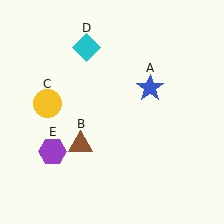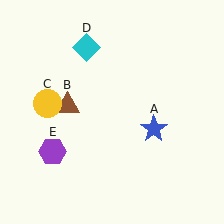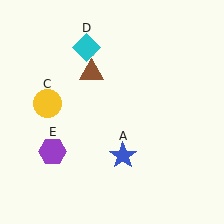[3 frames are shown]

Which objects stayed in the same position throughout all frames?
Yellow circle (object C) and cyan diamond (object D) and purple hexagon (object E) remained stationary.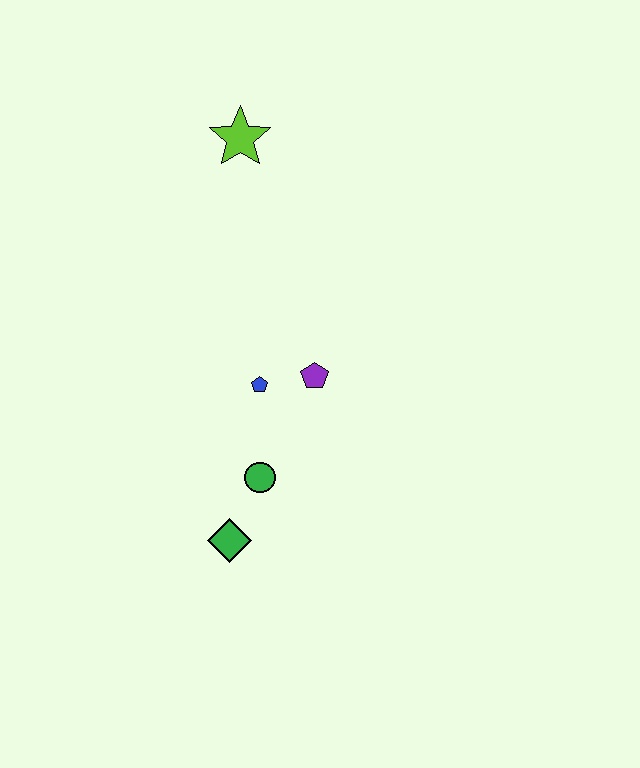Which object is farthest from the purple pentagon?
The lime star is farthest from the purple pentagon.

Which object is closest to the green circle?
The green diamond is closest to the green circle.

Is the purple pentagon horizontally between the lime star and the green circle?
No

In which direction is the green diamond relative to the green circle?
The green diamond is below the green circle.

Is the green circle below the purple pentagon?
Yes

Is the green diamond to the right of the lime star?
No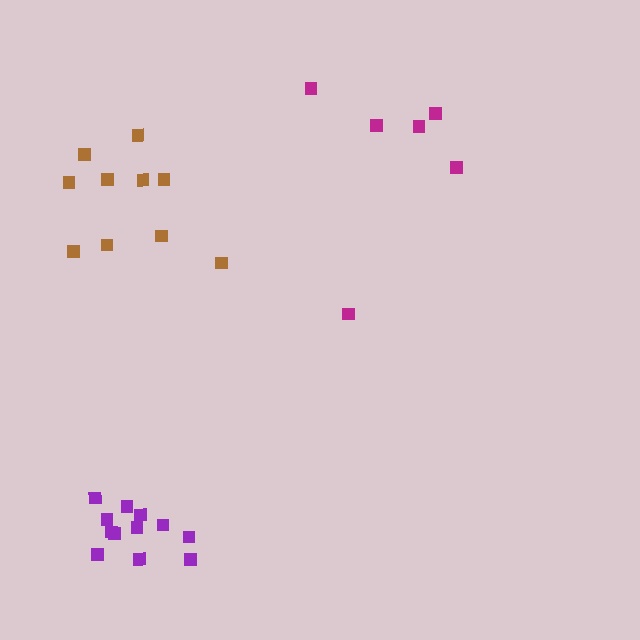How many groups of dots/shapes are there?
There are 3 groups.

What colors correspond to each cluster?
The clusters are colored: purple, brown, magenta.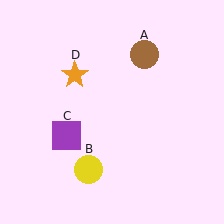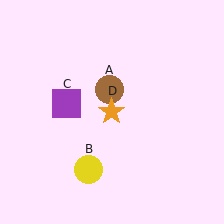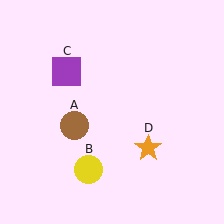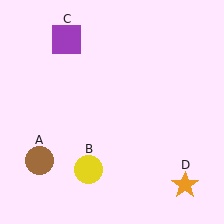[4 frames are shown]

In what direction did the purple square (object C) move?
The purple square (object C) moved up.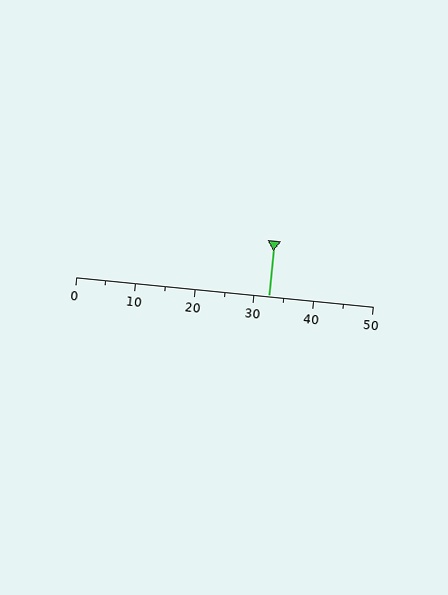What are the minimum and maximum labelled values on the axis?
The axis runs from 0 to 50.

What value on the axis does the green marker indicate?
The marker indicates approximately 32.5.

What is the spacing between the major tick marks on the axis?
The major ticks are spaced 10 apart.